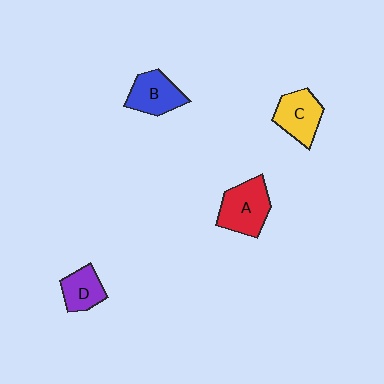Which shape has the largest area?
Shape A (red).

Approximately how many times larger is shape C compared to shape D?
Approximately 1.3 times.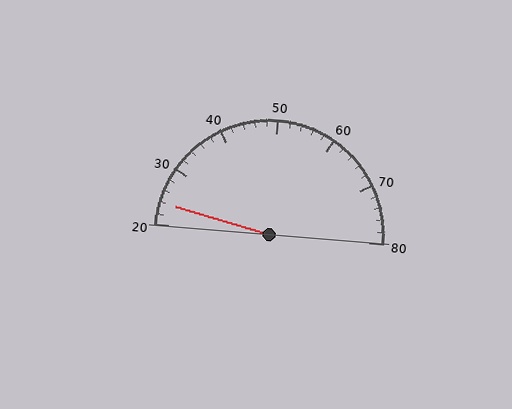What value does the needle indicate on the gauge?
The needle indicates approximately 24.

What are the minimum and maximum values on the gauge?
The gauge ranges from 20 to 80.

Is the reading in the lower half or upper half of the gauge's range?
The reading is in the lower half of the range (20 to 80).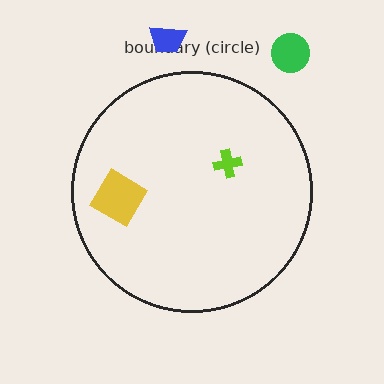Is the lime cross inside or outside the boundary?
Inside.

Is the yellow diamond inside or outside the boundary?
Inside.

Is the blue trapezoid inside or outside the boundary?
Outside.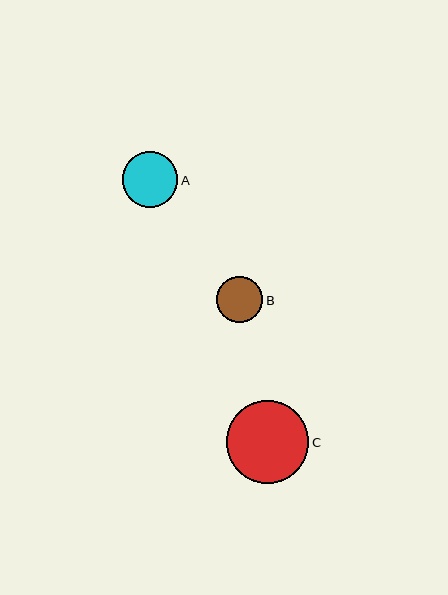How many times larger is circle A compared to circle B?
Circle A is approximately 1.2 times the size of circle B.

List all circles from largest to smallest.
From largest to smallest: C, A, B.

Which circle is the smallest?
Circle B is the smallest with a size of approximately 46 pixels.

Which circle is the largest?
Circle C is the largest with a size of approximately 83 pixels.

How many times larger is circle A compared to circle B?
Circle A is approximately 1.2 times the size of circle B.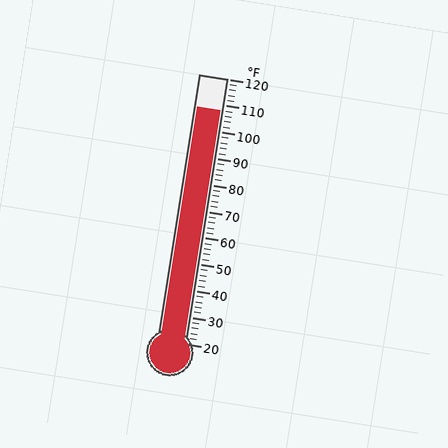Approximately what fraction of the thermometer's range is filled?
The thermometer is filled to approximately 90% of its range.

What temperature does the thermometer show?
The thermometer shows approximately 108°F.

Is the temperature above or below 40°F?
The temperature is above 40°F.